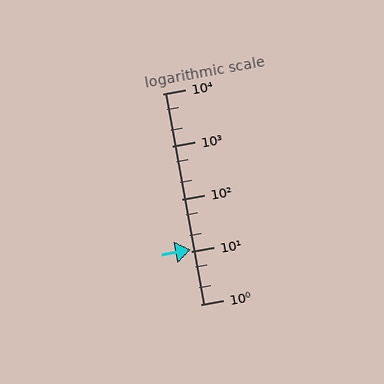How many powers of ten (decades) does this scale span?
The scale spans 4 decades, from 1 to 10000.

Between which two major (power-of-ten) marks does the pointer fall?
The pointer is between 10 and 100.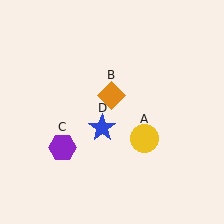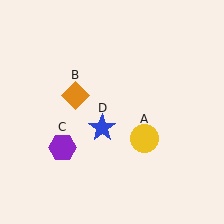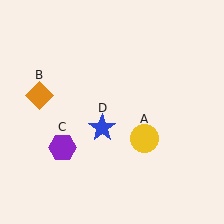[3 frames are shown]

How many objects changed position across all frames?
1 object changed position: orange diamond (object B).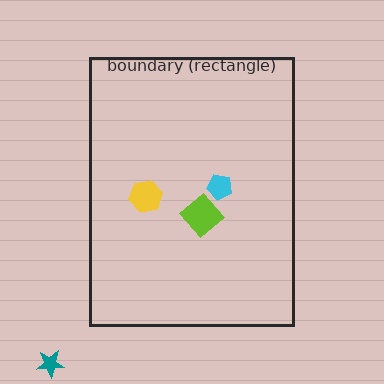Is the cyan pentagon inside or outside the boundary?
Inside.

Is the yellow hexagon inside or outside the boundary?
Inside.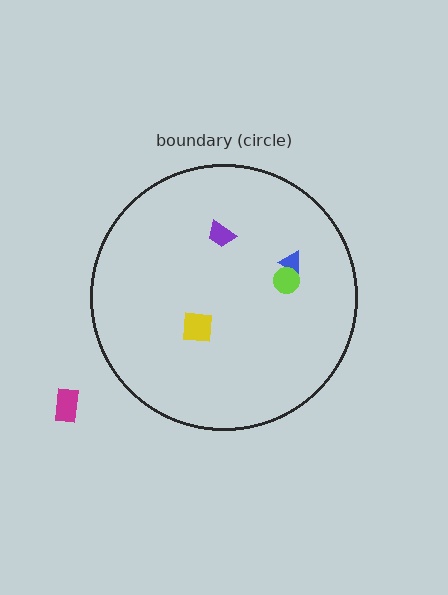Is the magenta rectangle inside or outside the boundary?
Outside.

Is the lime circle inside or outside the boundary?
Inside.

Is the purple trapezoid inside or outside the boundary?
Inside.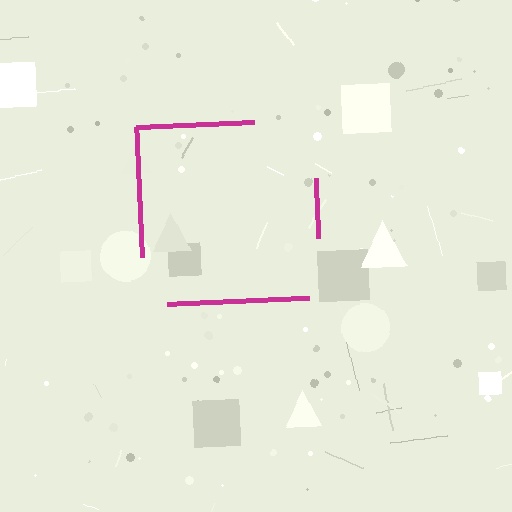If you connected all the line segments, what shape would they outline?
They would outline a square.